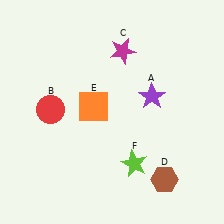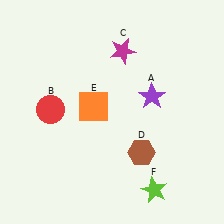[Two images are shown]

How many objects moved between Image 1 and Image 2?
2 objects moved between the two images.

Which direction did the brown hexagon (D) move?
The brown hexagon (D) moved up.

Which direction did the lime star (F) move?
The lime star (F) moved down.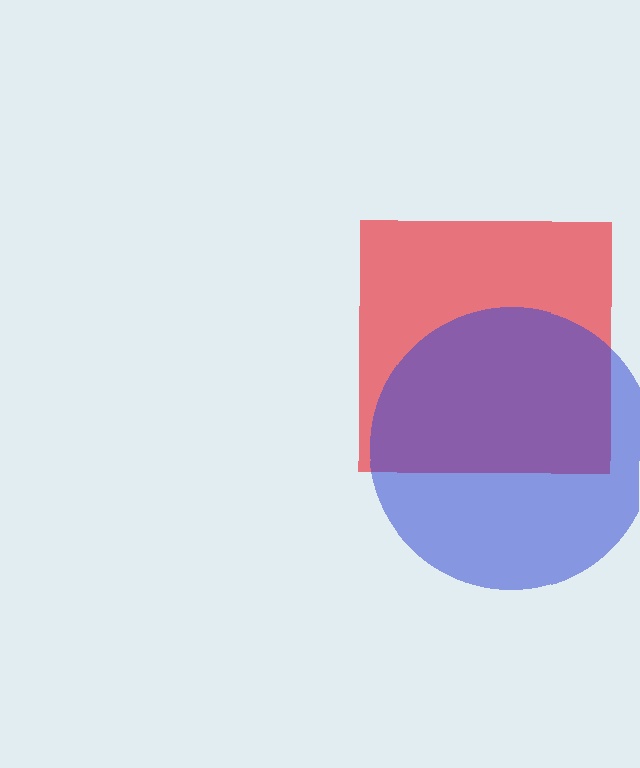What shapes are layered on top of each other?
The layered shapes are: a red square, a blue circle.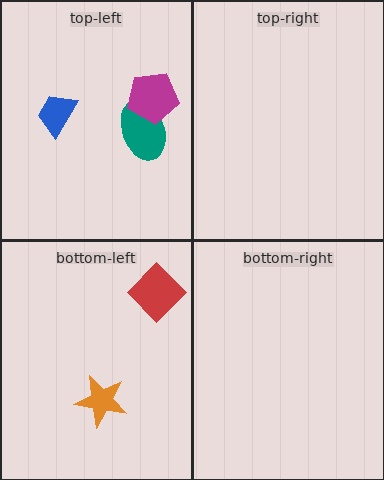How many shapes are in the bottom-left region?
2.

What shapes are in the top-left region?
The blue trapezoid, the teal ellipse, the magenta pentagon.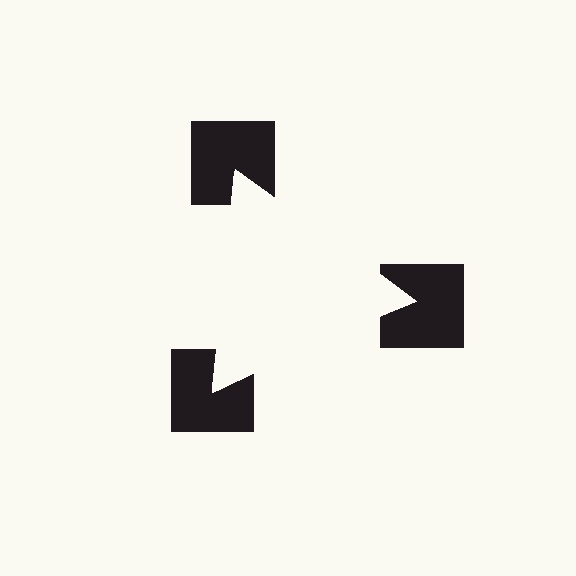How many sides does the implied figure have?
3 sides.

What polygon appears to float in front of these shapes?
An illusory triangle — its edges are inferred from the aligned wedge cuts in the notched squares, not physically drawn.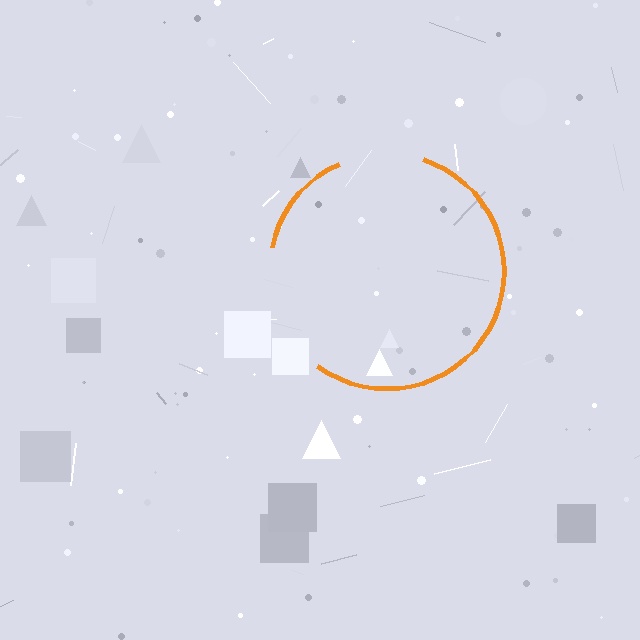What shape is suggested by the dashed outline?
The dashed outline suggests a circle.